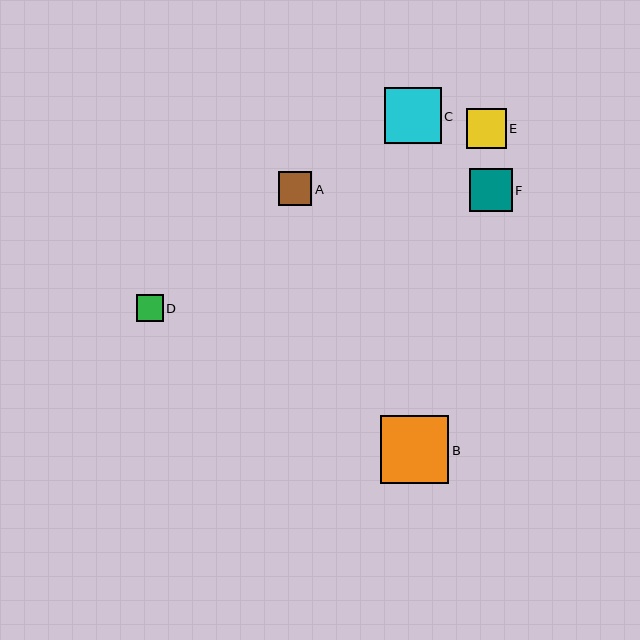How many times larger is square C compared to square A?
Square C is approximately 1.7 times the size of square A.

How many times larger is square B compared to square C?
Square B is approximately 1.2 times the size of square C.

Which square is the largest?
Square B is the largest with a size of approximately 68 pixels.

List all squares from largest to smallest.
From largest to smallest: B, C, F, E, A, D.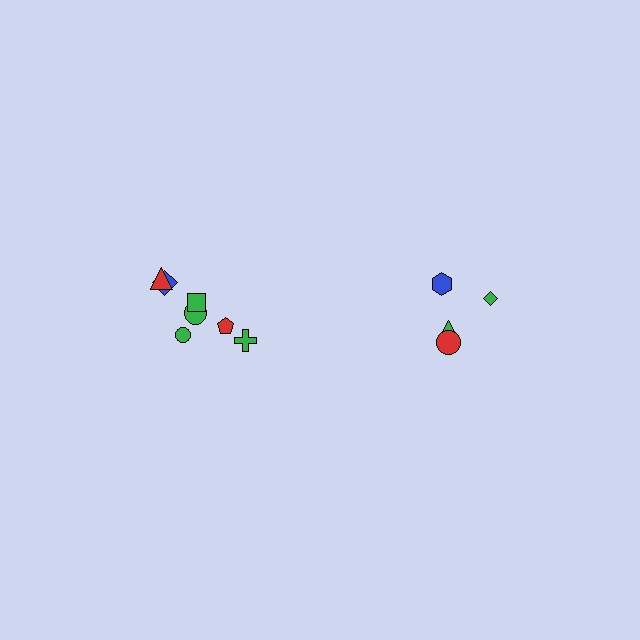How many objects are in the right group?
There are 4 objects.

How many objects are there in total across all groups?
There are 11 objects.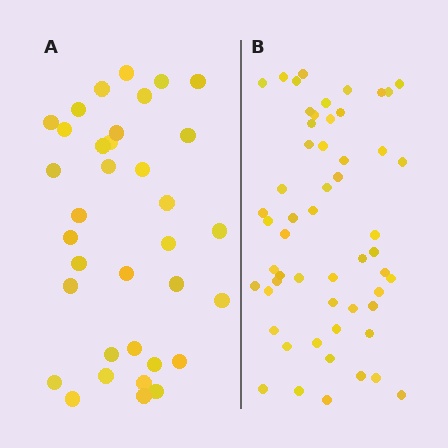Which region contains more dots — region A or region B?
Region B (the right region) has more dots.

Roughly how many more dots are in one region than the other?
Region B has approximately 20 more dots than region A.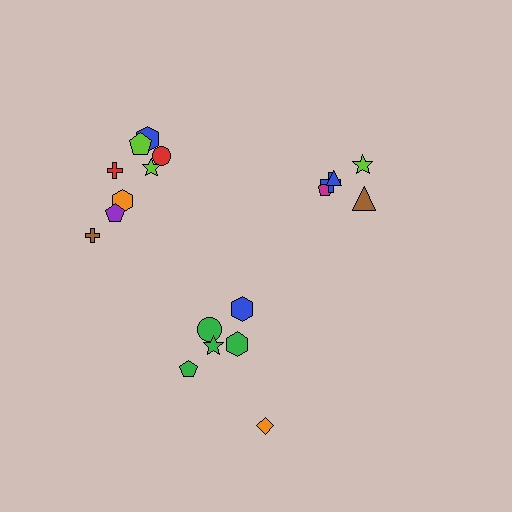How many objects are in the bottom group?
There are 6 objects.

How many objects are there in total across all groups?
There are 19 objects.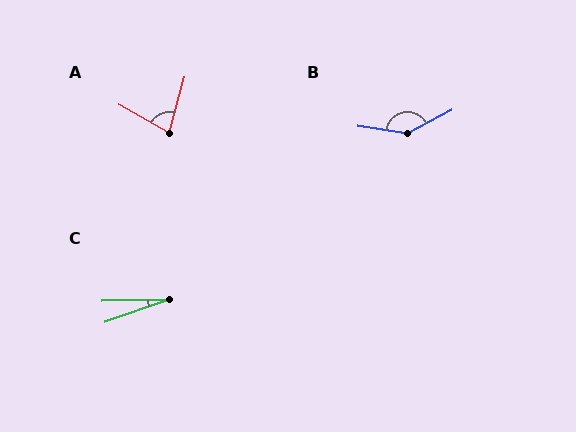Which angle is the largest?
B, at approximately 145 degrees.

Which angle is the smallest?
C, at approximately 17 degrees.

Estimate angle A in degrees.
Approximately 76 degrees.